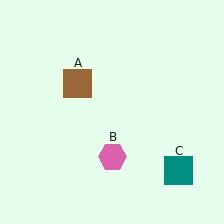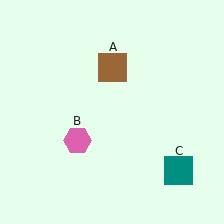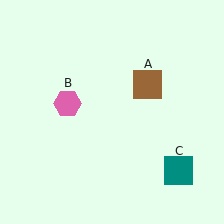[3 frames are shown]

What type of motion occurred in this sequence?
The brown square (object A), pink hexagon (object B) rotated clockwise around the center of the scene.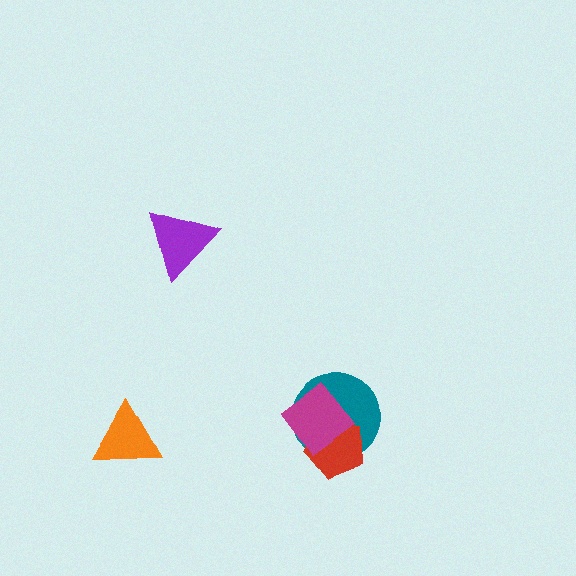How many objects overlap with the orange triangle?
0 objects overlap with the orange triangle.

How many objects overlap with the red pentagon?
2 objects overlap with the red pentagon.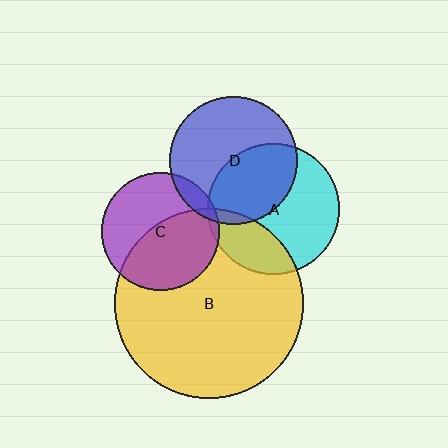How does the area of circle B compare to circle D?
Approximately 2.2 times.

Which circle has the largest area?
Circle B (yellow).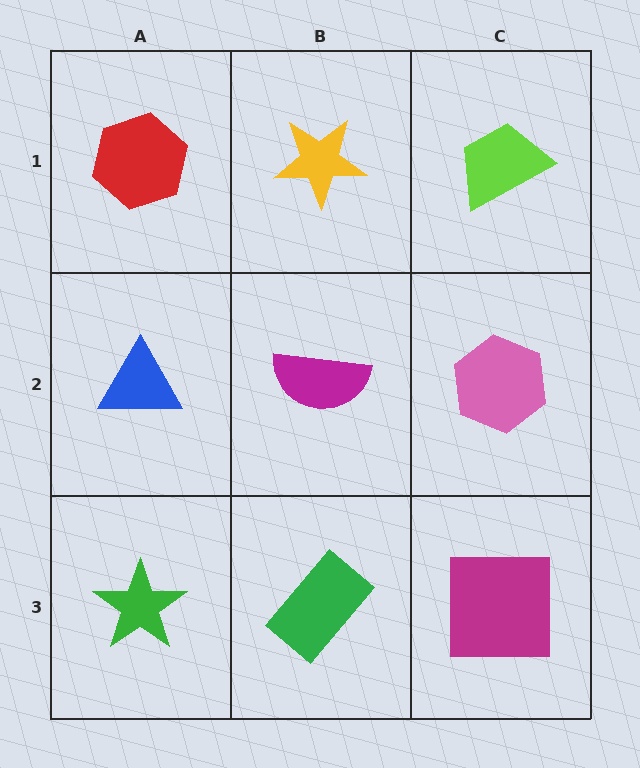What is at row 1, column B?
A yellow star.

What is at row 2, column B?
A magenta semicircle.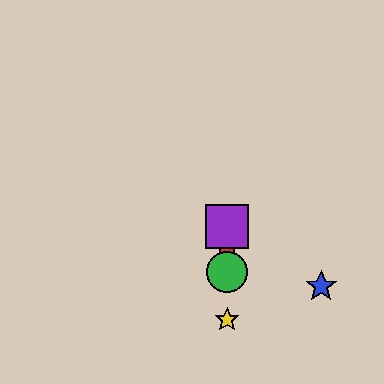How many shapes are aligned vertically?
4 shapes (the red star, the green circle, the yellow star, the purple square) are aligned vertically.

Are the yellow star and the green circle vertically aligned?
Yes, both are at x≈227.